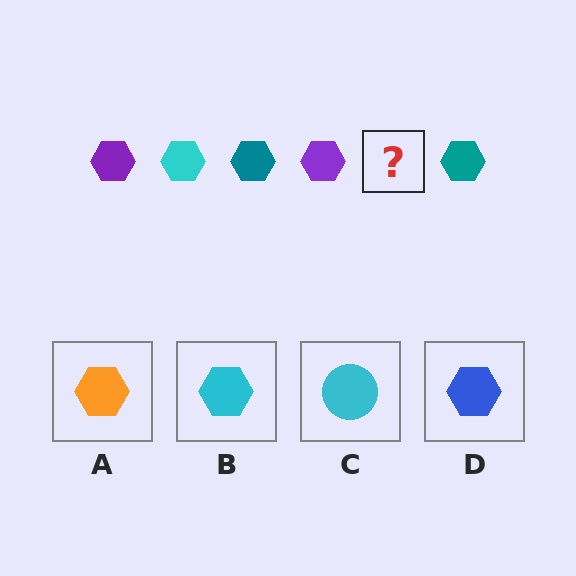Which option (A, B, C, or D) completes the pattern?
B.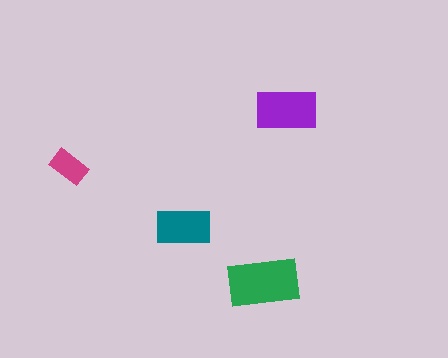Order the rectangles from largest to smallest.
the green one, the purple one, the teal one, the magenta one.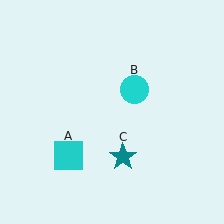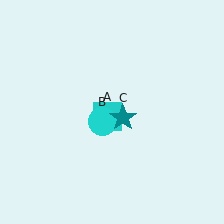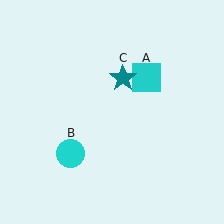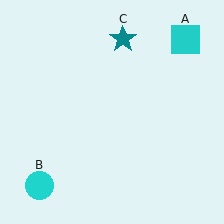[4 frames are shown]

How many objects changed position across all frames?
3 objects changed position: cyan square (object A), cyan circle (object B), teal star (object C).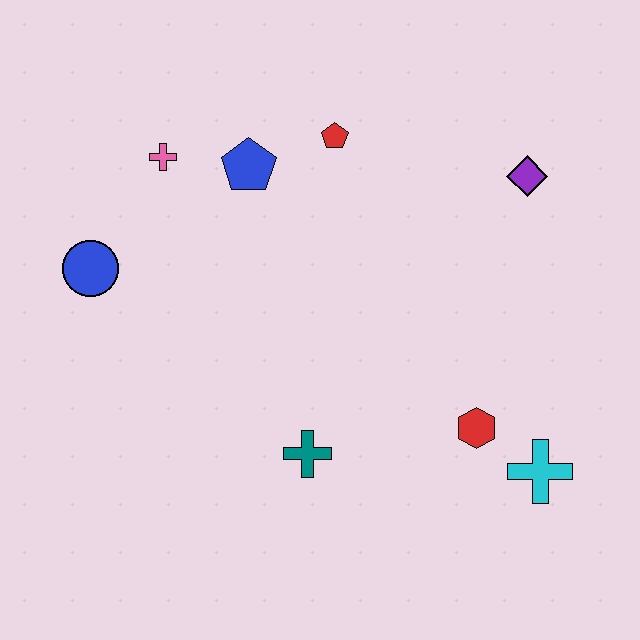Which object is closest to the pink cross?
The blue pentagon is closest to the pink cross.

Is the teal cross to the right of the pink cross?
Yes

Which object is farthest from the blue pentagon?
The cyan cross is farthest from the blue pentagon.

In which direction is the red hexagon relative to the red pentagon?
The red hexagon is below the red pentagon.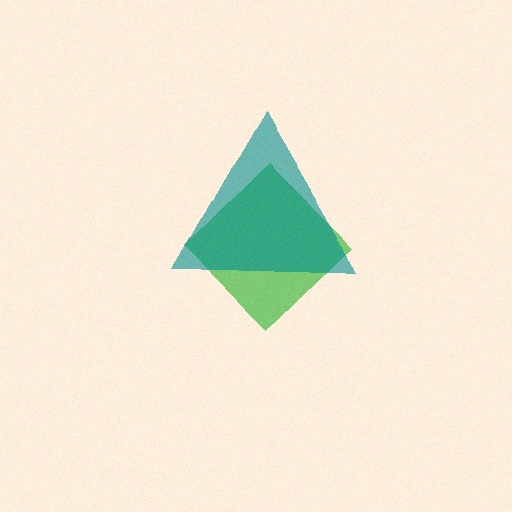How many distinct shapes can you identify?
There are 2 distinct shapes: a green diamond, a teal triangle.